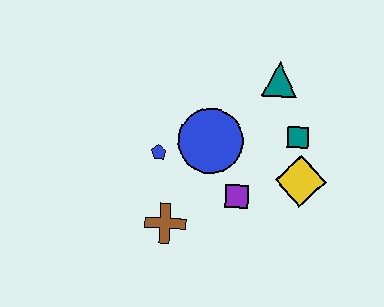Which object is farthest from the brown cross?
The teal triangle is farthest from the brown cross.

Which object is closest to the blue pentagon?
The blue circle is closest to the blue pentagon.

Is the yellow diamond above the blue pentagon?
No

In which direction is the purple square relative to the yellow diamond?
The purple square is to the left of the yellow diamond.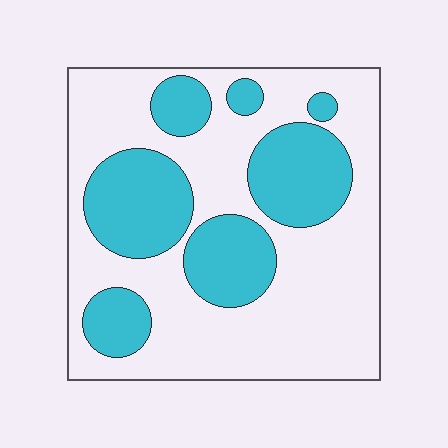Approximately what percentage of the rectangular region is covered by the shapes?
Approximately 35%.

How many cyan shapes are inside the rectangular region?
7.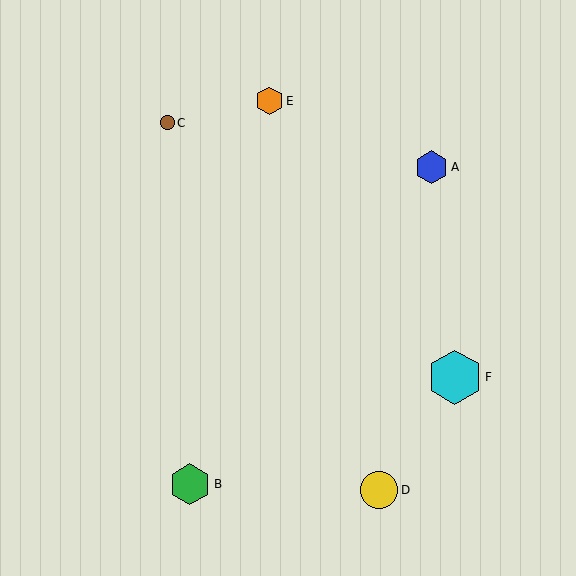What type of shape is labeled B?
Shape B is a green hexagon.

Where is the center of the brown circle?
The center of the brown circle is at (167, 123).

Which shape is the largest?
The cyan hexagon (labeled F) is the largest.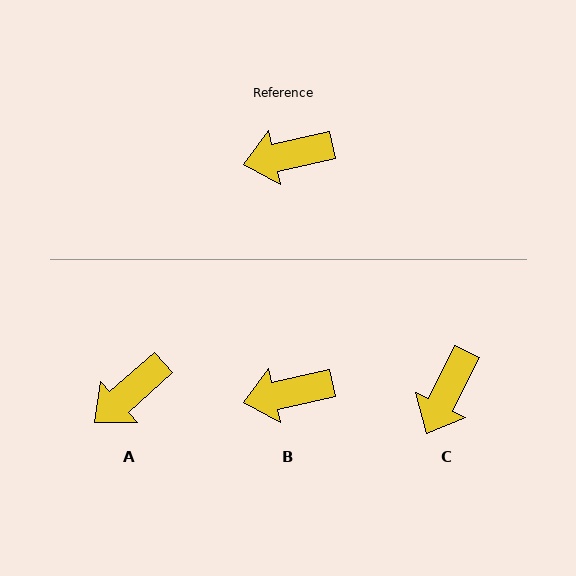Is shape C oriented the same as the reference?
No, it is off by about 51 degrees.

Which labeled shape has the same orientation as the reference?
B.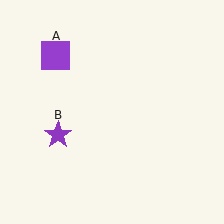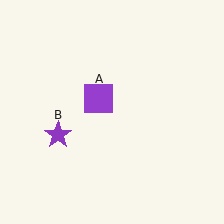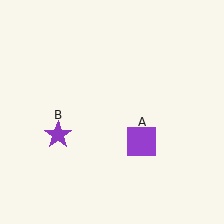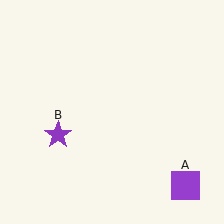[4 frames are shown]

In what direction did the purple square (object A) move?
The purple square (object A) moved down and to the right.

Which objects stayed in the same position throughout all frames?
Purple star (object B) remained stationary.